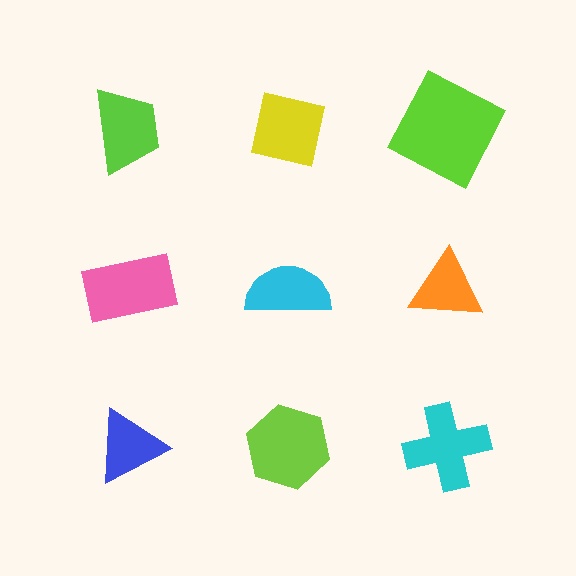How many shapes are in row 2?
3 shapes.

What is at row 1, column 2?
A yellow square.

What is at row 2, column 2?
A cyan semicircle.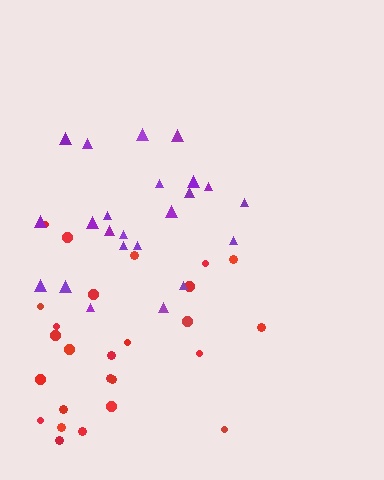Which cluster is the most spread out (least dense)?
Red.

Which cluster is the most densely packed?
Purple.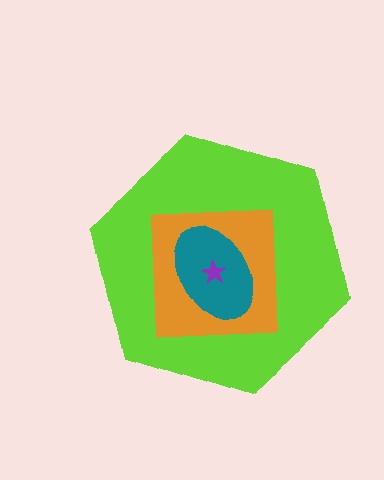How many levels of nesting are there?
4.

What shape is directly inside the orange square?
The teal ellipse.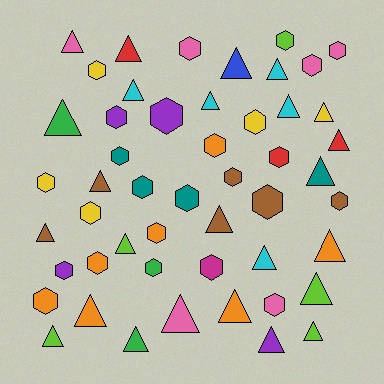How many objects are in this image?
There are 50 objects.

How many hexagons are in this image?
There are 25 hexagons.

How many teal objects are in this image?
There are 4 teal objects.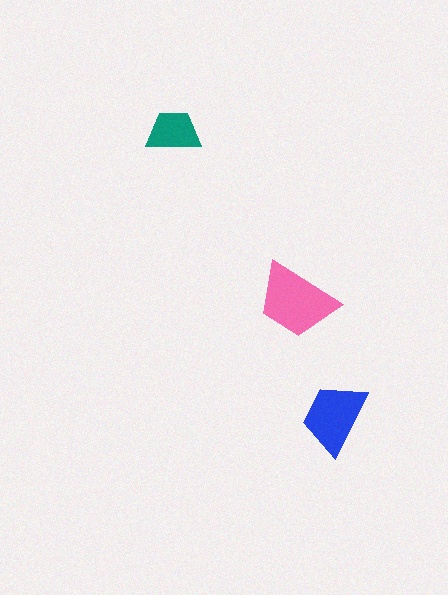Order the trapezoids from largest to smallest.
the pink one, the blue one, the teal one.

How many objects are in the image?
There are 3 objects in the image.